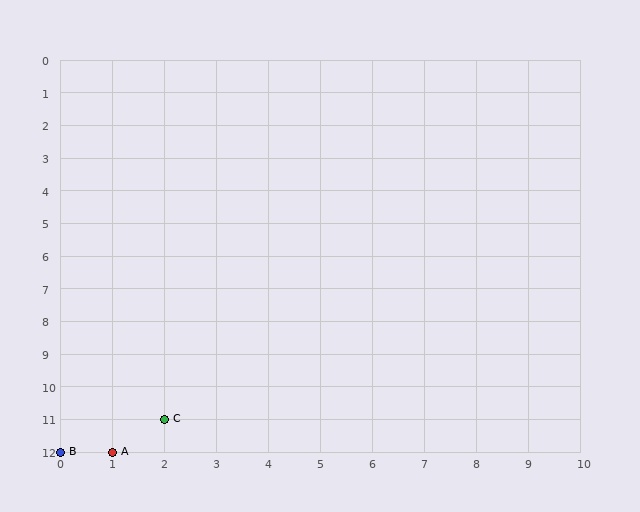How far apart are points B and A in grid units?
Points B and A are 1 column apart.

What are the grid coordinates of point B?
Point B is at grid coordinates (0, 12).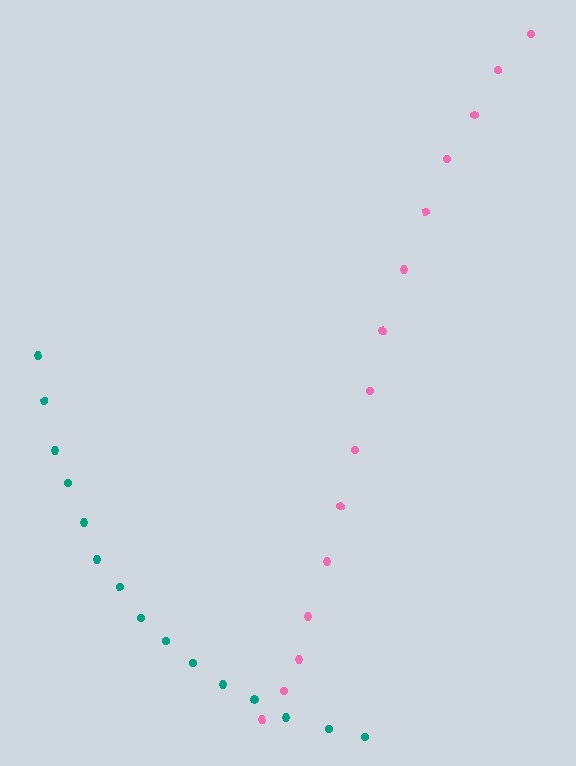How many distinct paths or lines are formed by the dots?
There are 2 distinct paths.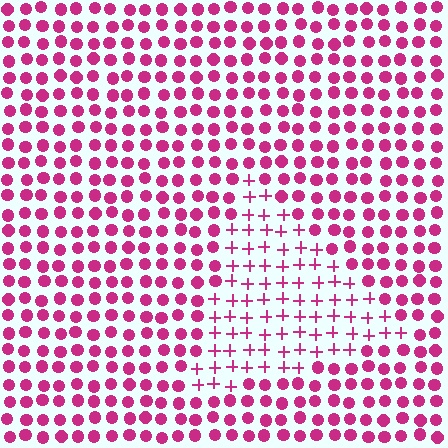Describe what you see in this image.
The image is filled with small magenta elements arranged in a uniform grid. A triangle-shaped region contains plus signs, while the surrounding area contains circles. The boundary is defined purely by the change in element shape.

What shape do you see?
I see a triangle.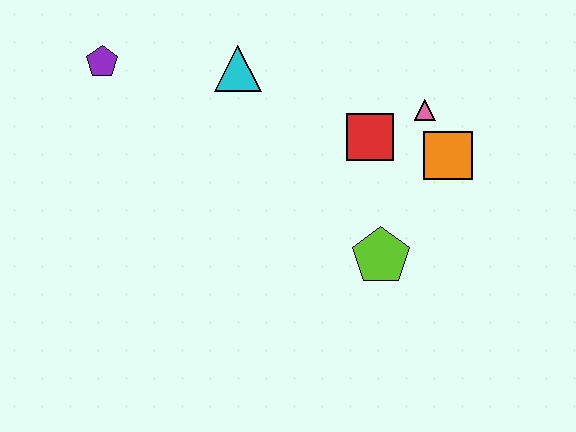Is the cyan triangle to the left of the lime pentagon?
Yes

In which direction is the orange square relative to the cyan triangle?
The orange square is to the right of the cyan triangle.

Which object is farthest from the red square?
The purple pentagon is farthest from the red square.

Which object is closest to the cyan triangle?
The purple pentagon is closest to the cyan triangle.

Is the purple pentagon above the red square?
Yes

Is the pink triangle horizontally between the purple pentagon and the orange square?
Yes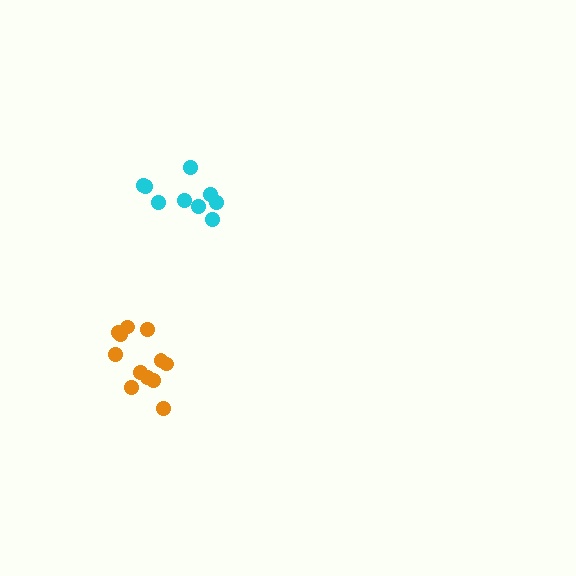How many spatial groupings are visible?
There are 2 spatial groupings.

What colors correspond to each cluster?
The clusters are colored: cyan, orange.